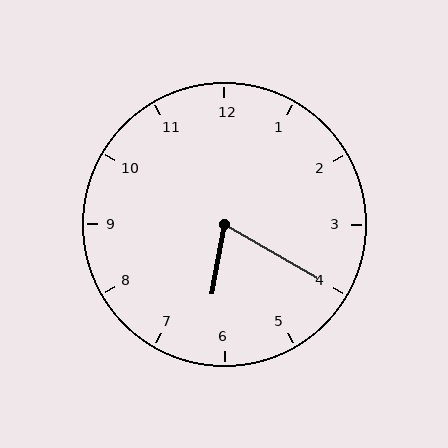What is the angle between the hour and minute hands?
Approximately 70 degrees.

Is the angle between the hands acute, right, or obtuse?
It is acute.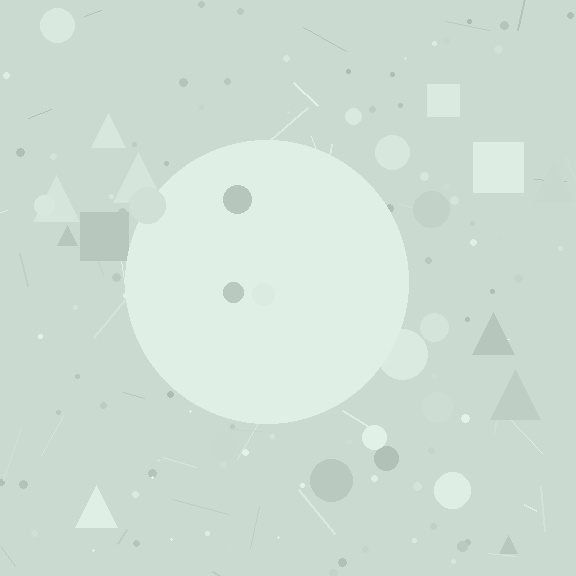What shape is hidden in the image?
A circle is hidden in the image.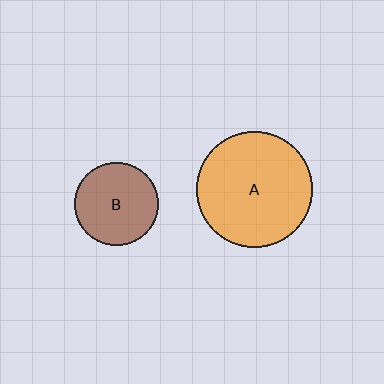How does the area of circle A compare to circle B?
Approximately 1.9 times.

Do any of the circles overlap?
No, none of the circles overlap.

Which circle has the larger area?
Circle A (orange).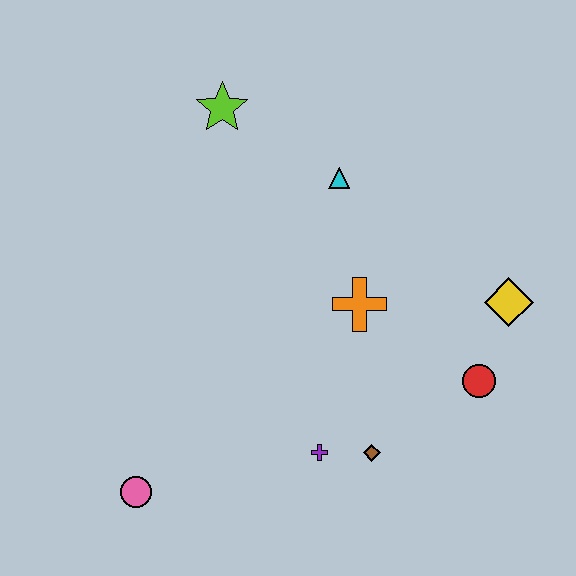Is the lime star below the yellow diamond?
No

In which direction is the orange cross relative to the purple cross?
The orange cross is above the purple cross.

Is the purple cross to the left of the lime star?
No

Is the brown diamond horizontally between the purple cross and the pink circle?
No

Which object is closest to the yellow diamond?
The red circle is closest to the yellow diamond.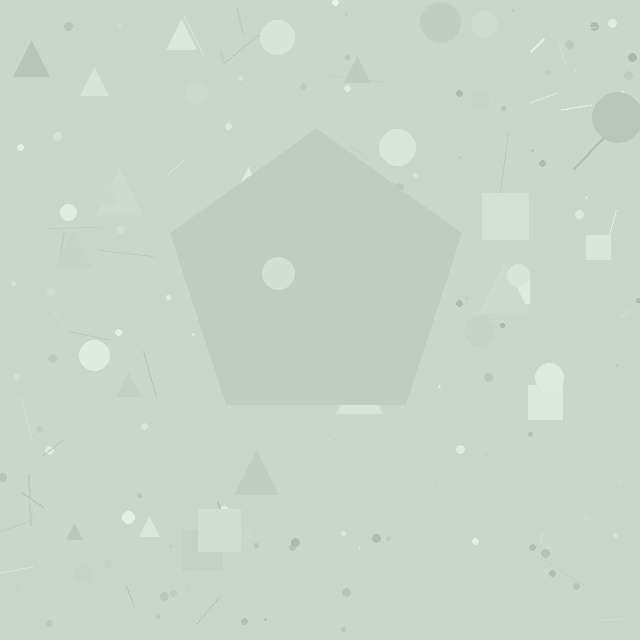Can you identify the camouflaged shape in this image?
The camouflaged shape is a pentagon.